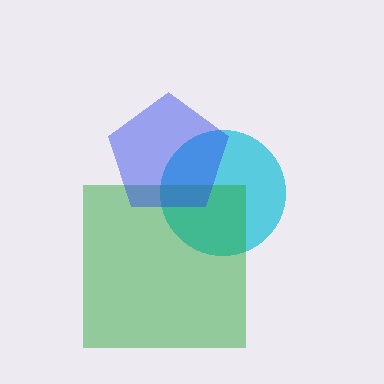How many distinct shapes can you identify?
There are 3 distinct shapes: a cyan circle, a green square, a blue pentagon.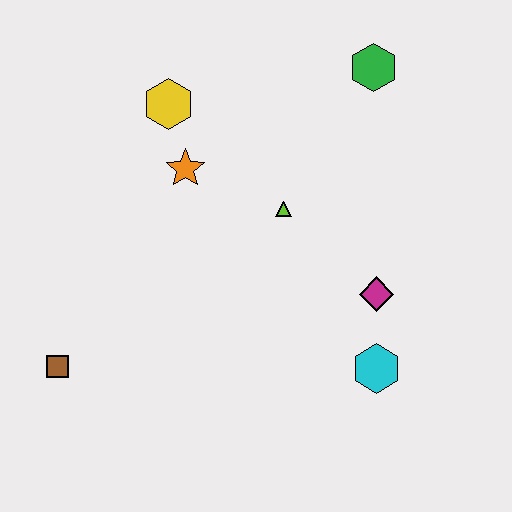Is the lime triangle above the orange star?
No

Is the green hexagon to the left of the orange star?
No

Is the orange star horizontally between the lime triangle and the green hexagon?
No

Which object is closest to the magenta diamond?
The cyan hexagon is closest to the magenta diamond.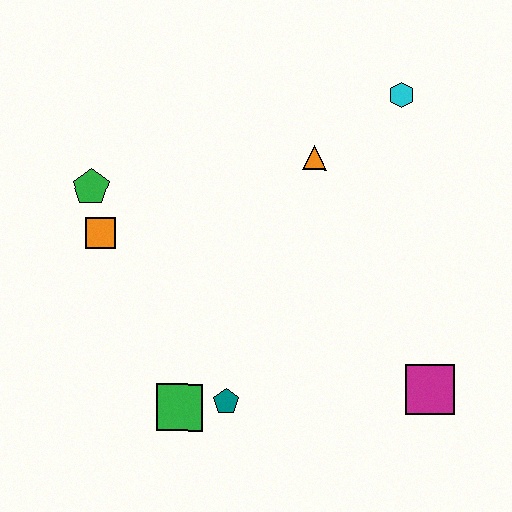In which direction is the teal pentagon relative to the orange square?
The teal pentagon is below the orange square.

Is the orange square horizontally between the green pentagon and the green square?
Yes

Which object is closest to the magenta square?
The teal pentagon is closest to the magenta square.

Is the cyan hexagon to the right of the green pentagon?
Yes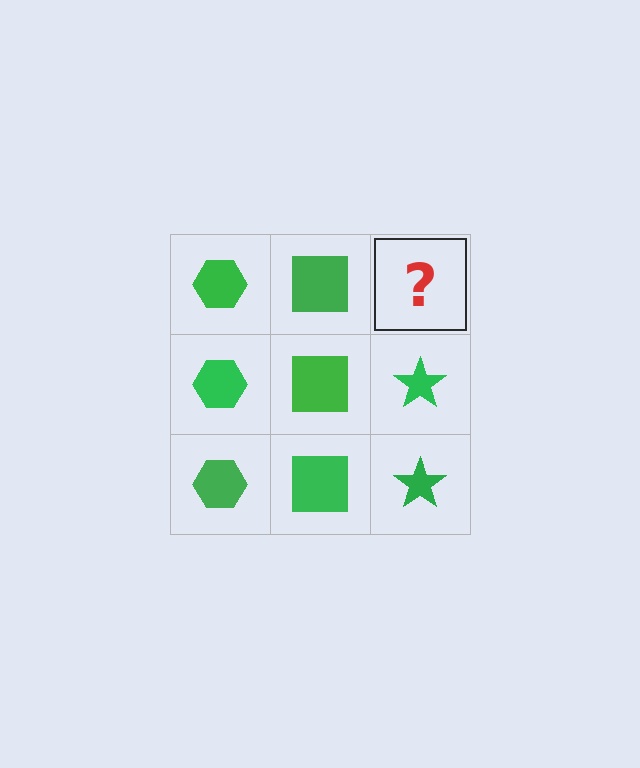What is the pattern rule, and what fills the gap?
The rule is that each column has a consistent shape. The gap should be filled with a green star.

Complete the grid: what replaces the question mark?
The question mark should be replaced with a green star.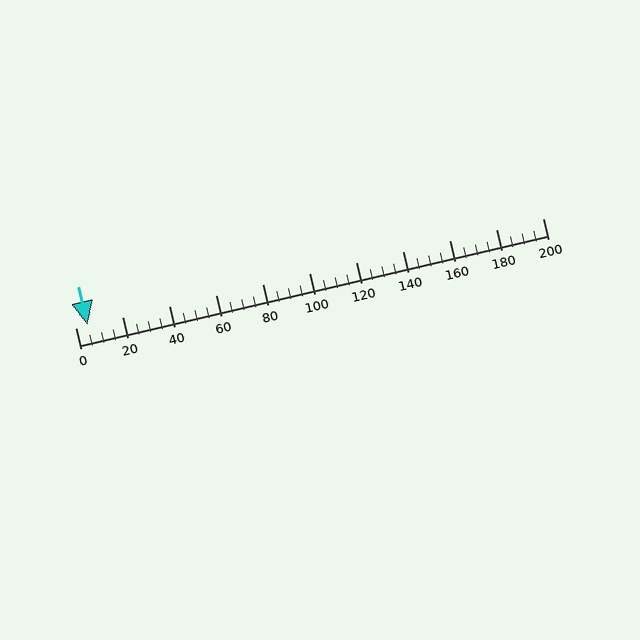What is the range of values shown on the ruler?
The ruler shows values from 0 to 200.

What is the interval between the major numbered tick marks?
The major tick marks are spaced 20 units apart.